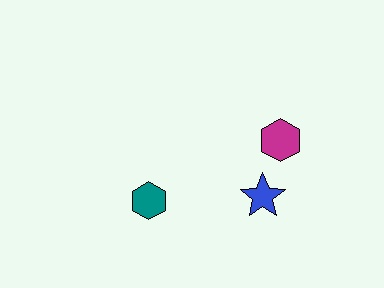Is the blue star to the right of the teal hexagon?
Yes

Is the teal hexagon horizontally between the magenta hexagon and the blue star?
No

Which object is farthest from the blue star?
The teal hexagon is farthest from the blue star.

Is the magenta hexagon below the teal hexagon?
No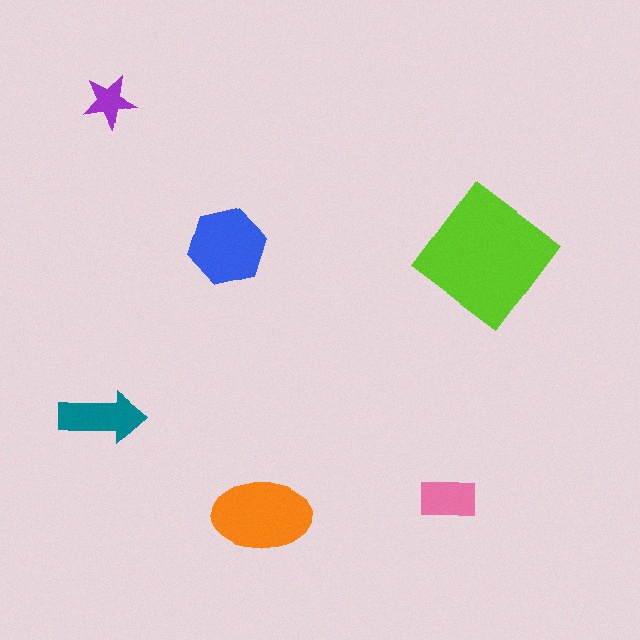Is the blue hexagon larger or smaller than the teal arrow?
Larger.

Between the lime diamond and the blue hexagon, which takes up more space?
The lime diamond.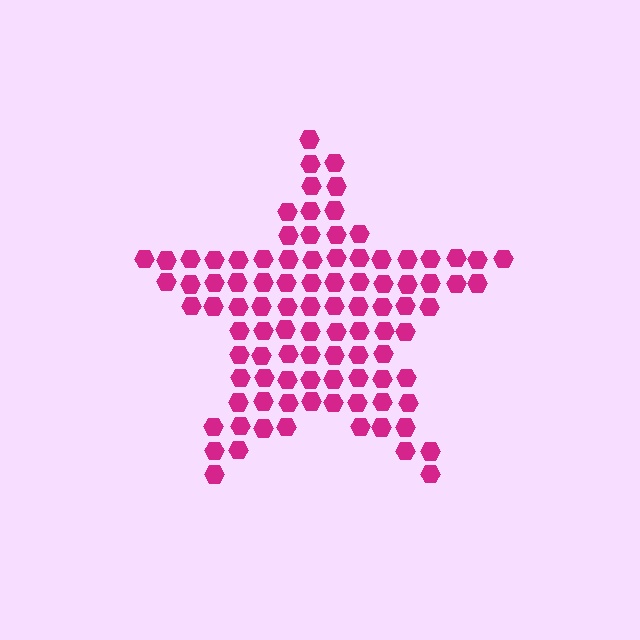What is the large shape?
The large shape is a star.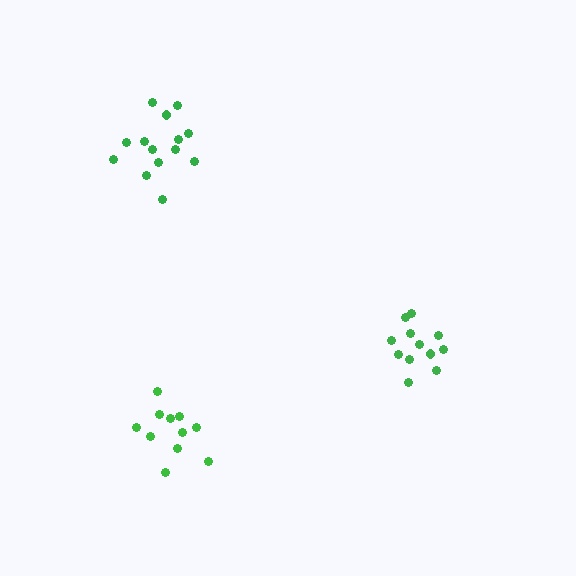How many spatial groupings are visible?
There are 3 spatial groupings.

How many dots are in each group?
Group 1: 11 dots, Group 2: 14 dots, Group 3: 12 dots (37 total).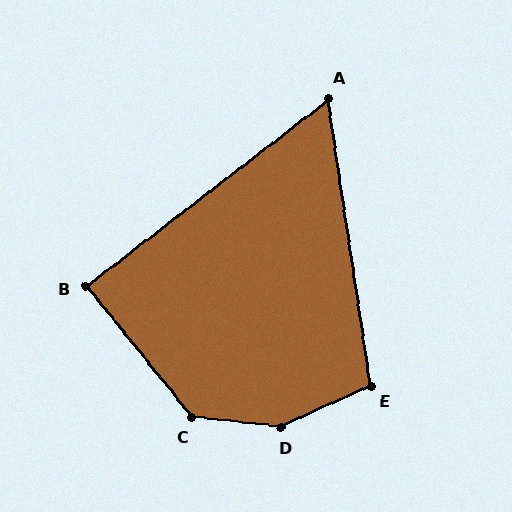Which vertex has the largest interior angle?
D, at approximately 148 degrees.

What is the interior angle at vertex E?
Approximately 107 degrees (obtuse).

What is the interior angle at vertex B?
Approximately 88 degrees (approximately right).